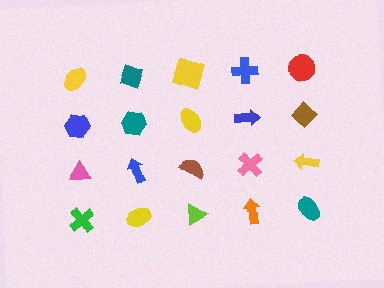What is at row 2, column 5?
A brown diamond.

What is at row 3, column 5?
A yellow arrow.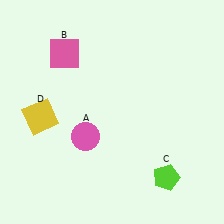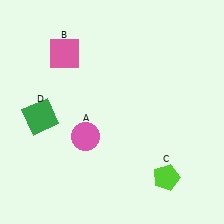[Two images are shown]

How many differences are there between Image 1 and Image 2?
There is 1 difference between the two images.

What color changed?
The square (D) changed from yellow in Image 1 to green in Image 2.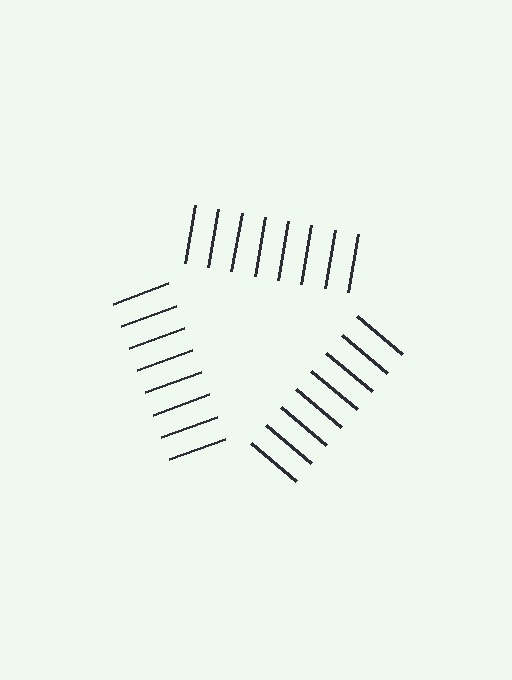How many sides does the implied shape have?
3 sides — the line-ends trace a triangle.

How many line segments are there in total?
24 — 8 along each of the 3 edges.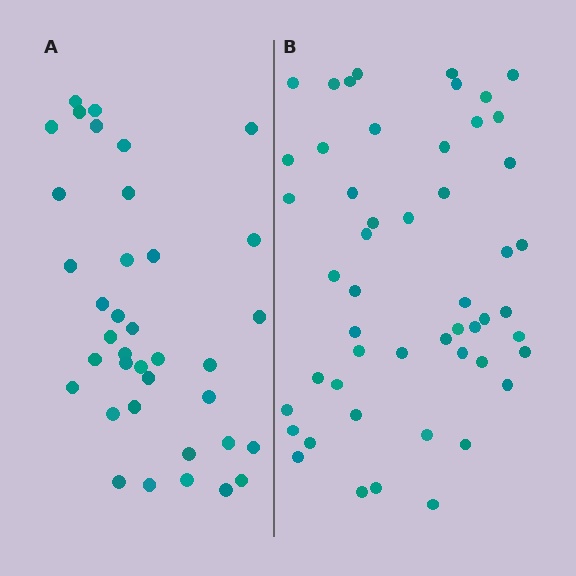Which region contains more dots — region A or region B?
Region B (the right region) has more dots.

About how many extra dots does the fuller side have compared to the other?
Region B has approximately 15 more dots than region A.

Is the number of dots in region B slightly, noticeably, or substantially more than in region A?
Region B has noticeably more, but not dramatically so. The ratio is roughly 1.4 to 1.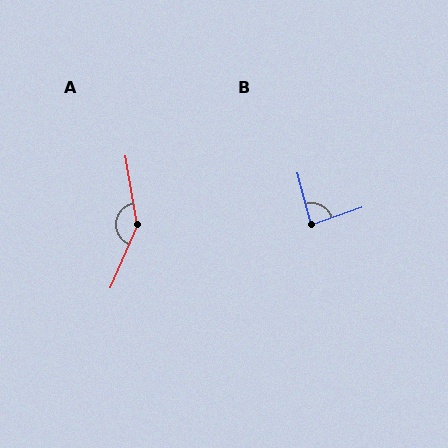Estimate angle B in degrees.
Approximately 85 degrees.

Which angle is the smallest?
B, at approximately 85 degrees.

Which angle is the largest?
A, at approximately 147 degrees.